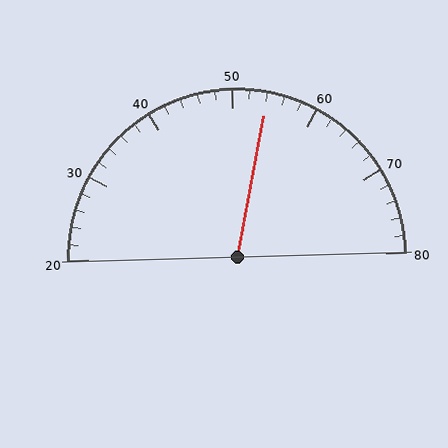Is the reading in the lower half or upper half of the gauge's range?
The reading is in the upper half of the range (20 to 80).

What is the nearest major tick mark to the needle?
The nearest major tick mark is 50.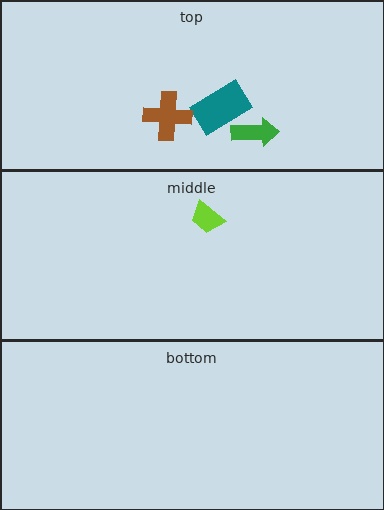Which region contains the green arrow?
The top region.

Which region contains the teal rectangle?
The top region.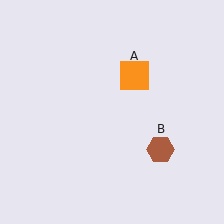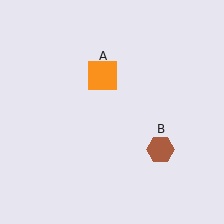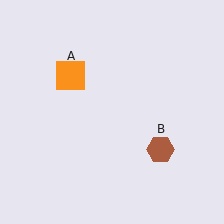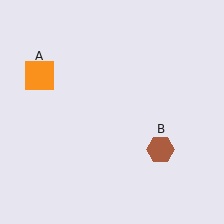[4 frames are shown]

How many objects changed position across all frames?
1 object changed position: orange square (object A).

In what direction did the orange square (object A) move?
The orange square (object A) moved left.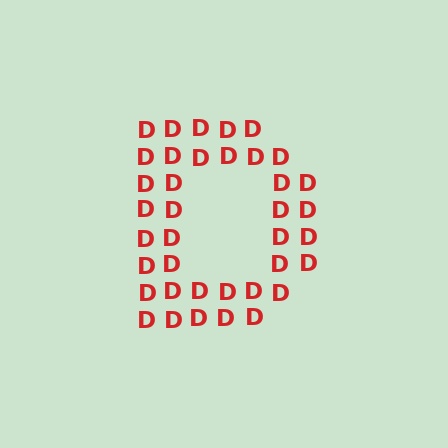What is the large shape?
The large shape is the letter D.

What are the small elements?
The small elements are letter D's.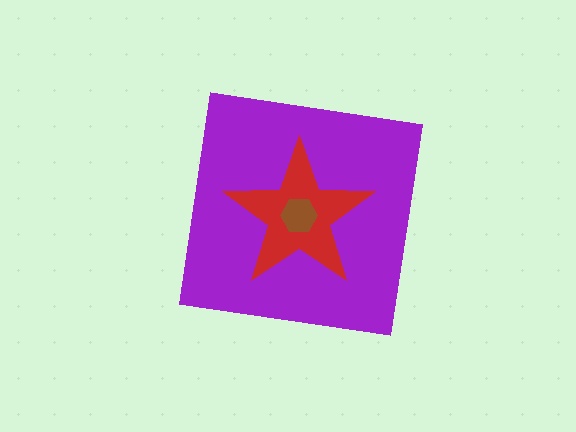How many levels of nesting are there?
3.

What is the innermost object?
The brown hexagon.